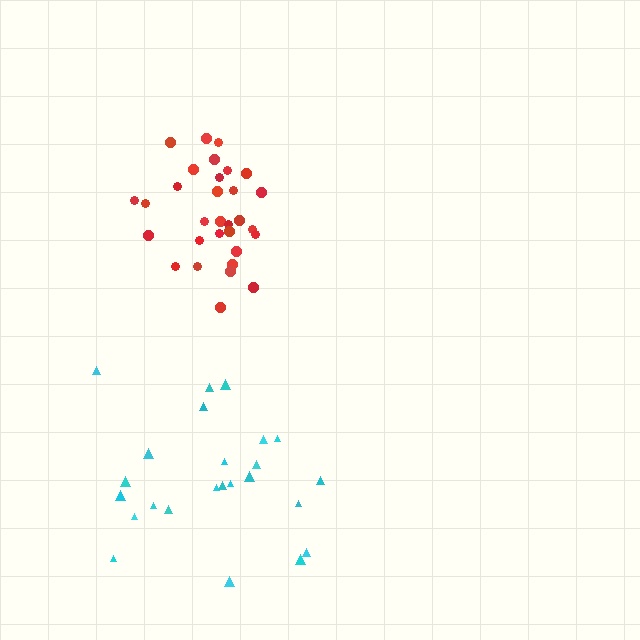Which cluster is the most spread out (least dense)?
Cyan.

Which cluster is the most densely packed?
Red.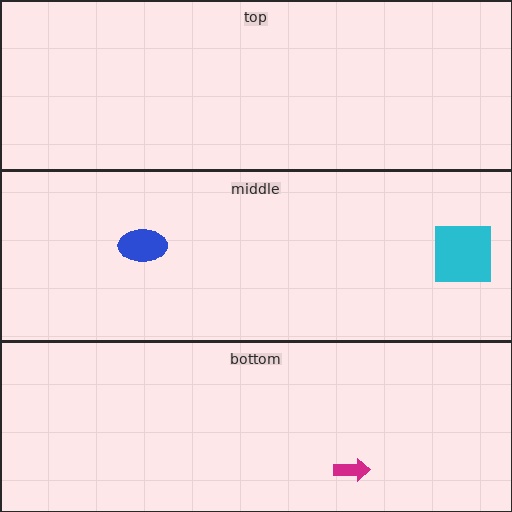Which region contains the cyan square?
The middle region.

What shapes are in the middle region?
The cyan square, the blue ellipse.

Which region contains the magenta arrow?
The bottom region.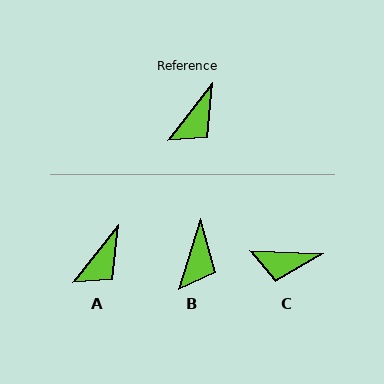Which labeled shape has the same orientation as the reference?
A.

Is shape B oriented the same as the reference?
No, it is off by about 21 degrees.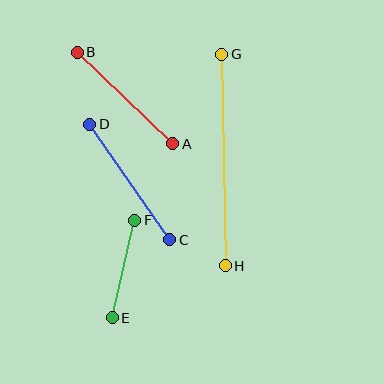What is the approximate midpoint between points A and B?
The midpoint is at approximately (125, 98) pixels.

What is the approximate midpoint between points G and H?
The midpoint is at approximately (224, 160) pixels.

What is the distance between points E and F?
The distance is approximately 100 pixels.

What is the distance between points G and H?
The distance is approximately 212 pixels.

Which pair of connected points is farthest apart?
Points G and H are farthest apart.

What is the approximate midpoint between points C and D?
The midpoint is at approximately (130, 182) pixels.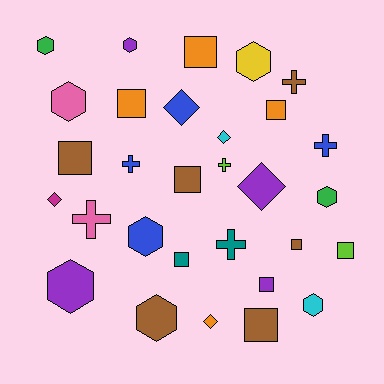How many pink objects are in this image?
There are 2 pink objects.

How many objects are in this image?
There are 30 objects.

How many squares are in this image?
There are 10 squares.